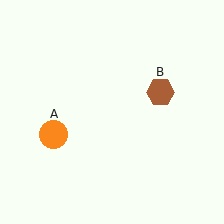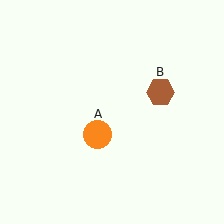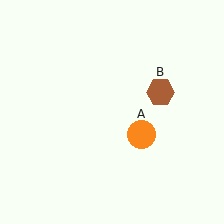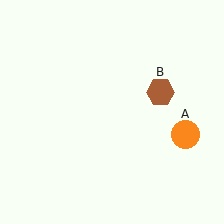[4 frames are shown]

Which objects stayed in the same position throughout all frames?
Brown hexagon (object B) remained stationary.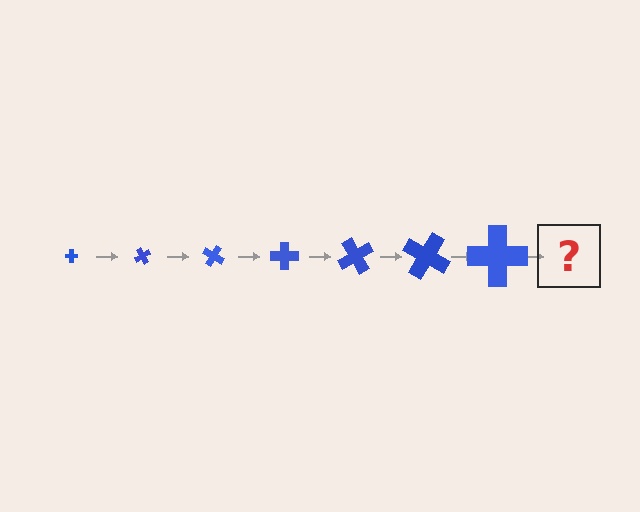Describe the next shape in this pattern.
It should be a cross, larger than the previous one and rotated 420 degrees from the start.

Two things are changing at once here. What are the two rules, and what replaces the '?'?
The two rules are that the cross grows larger each step and it rotates 60 degrees each step. The '?' should be a cross, larger than the previous one and rotated 420 degrees from the start.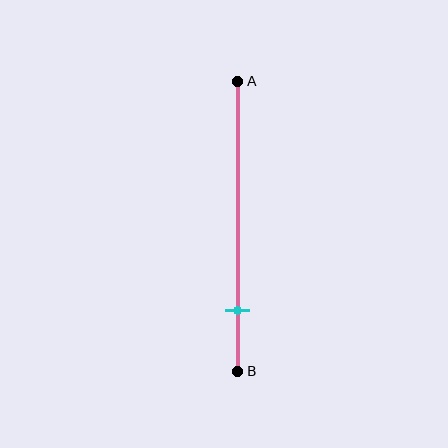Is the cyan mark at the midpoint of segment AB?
No, the mark is at about 80% from A, not at the 50% midpoint.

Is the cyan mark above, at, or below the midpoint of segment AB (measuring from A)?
The cyan mark is below the midpoint of segment AB.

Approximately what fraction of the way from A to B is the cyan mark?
The cyan mark is approximately 80% of the way from A to B.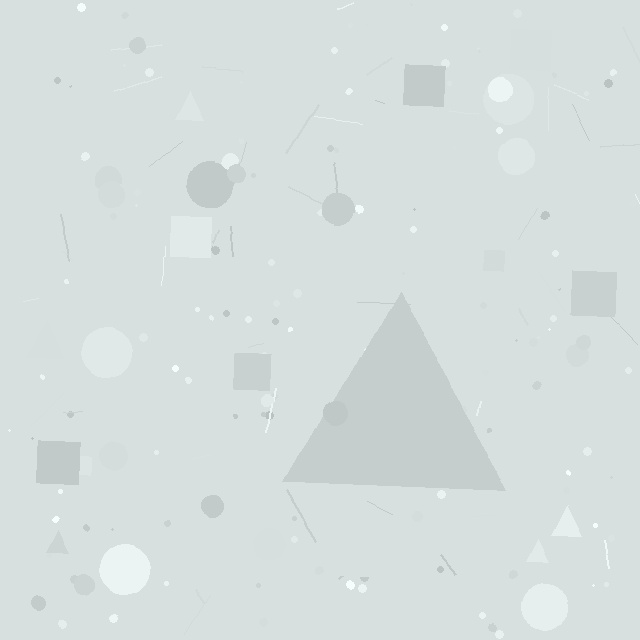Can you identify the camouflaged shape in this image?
The camouflaged shape is a triangle.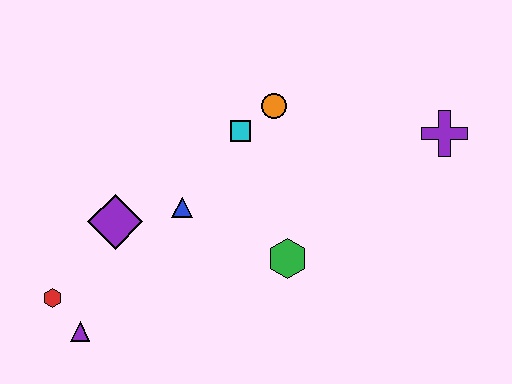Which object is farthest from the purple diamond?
The purple cross is farthest from the purple diamond.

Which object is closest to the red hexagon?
The purple triangle is closest to the red hexagon.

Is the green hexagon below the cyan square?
Yes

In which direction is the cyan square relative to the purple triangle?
The cyan square is above the purple triangle.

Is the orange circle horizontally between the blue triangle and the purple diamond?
No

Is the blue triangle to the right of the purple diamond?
Yes